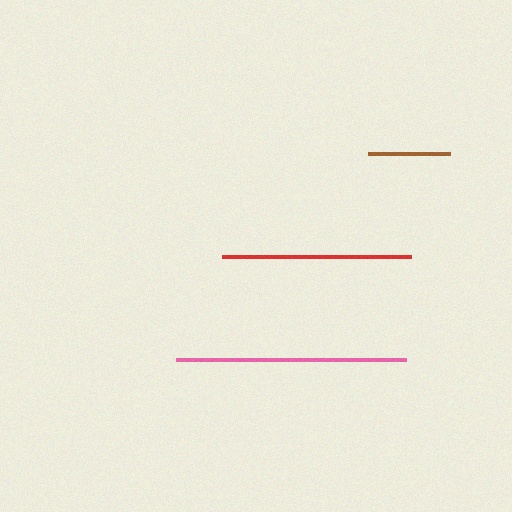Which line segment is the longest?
The pink line is the longest at approximately 230 pixels.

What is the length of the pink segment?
The pink segment is approximately 230 pixels long.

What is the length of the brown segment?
The brown segment is approximately 81 pixels long.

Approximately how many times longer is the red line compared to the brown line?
The red line is approximately 2.3 times the length of the brown line.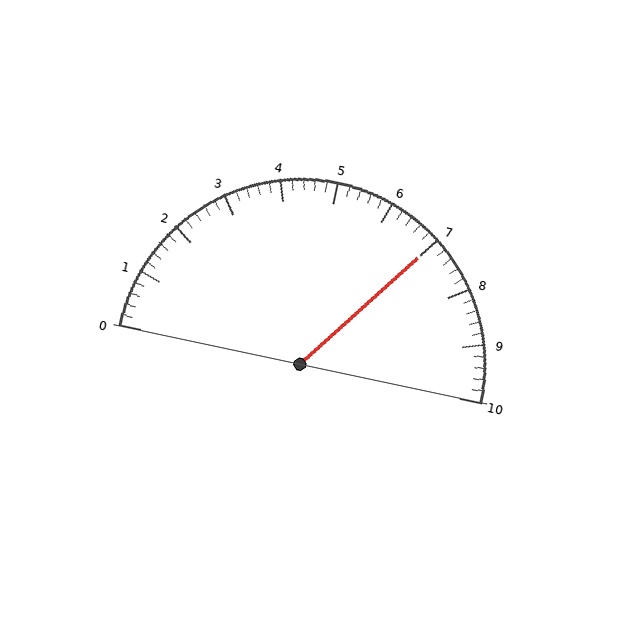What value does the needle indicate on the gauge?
The needle indicates approximately 7.0.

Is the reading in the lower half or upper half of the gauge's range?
The reading is in the upper half of the range (0 to 10).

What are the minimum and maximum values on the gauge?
The gauge ranges from 0 to 10.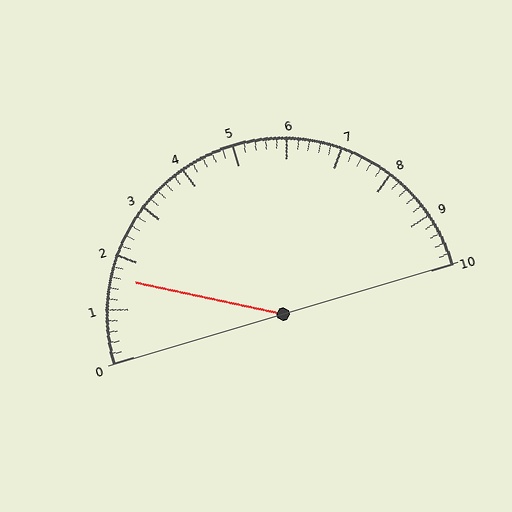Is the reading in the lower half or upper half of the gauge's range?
The reading is in the lower half of the range (0 to 10).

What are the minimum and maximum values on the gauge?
The gauge ranges from 0 to 10.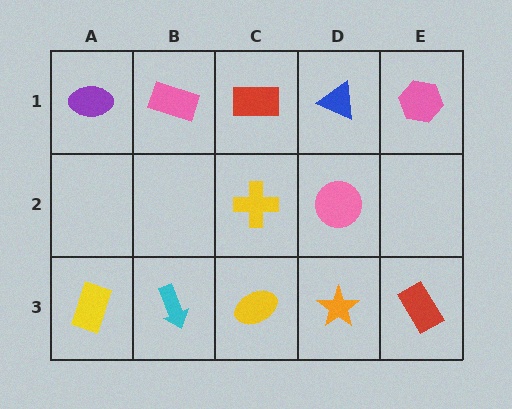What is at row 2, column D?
A pink circle.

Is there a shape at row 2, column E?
No, that cell is empty.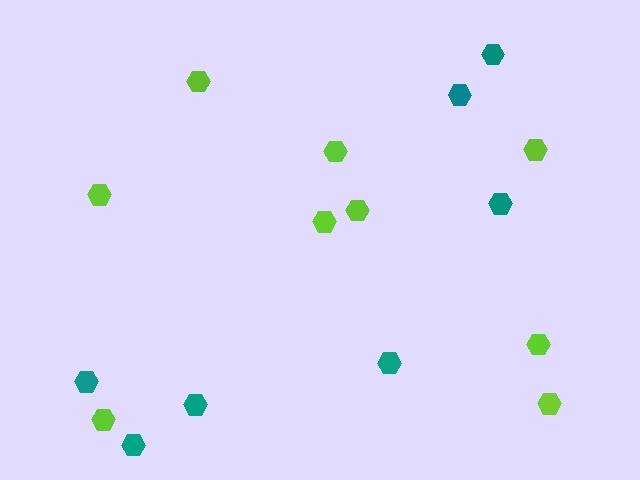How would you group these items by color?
There are 2 groups: one group of teal hexagons (7) and one group of lime hexagons (9).